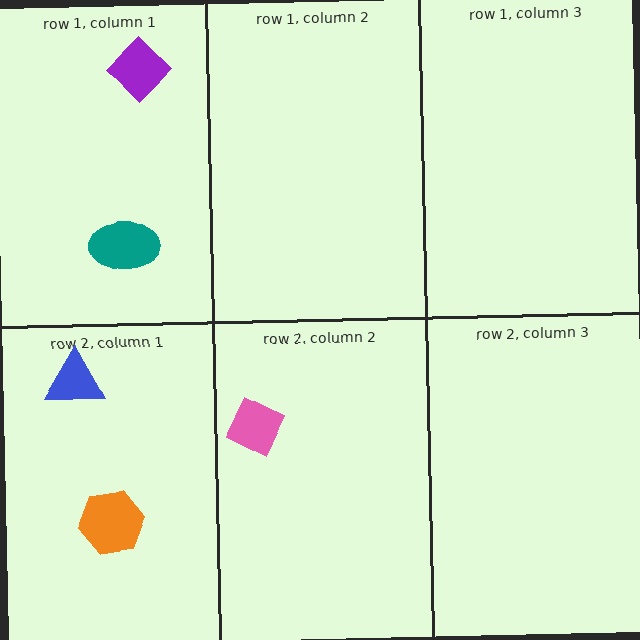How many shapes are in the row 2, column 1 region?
2.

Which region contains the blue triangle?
The row 2, column 1 region.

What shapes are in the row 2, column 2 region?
The pink square.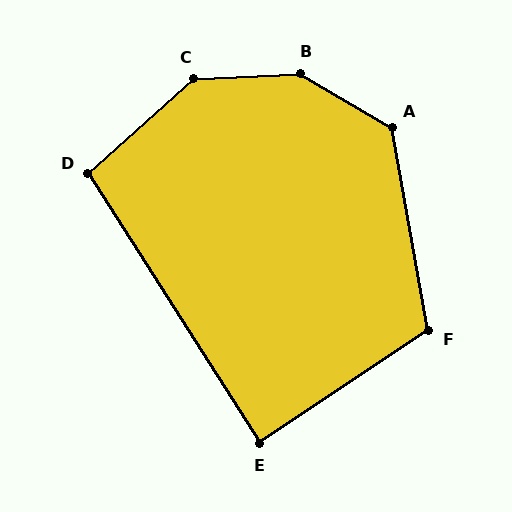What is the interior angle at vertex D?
Approximately 99 degrees (obtuse).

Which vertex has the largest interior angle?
B, at approximately 147 degrees.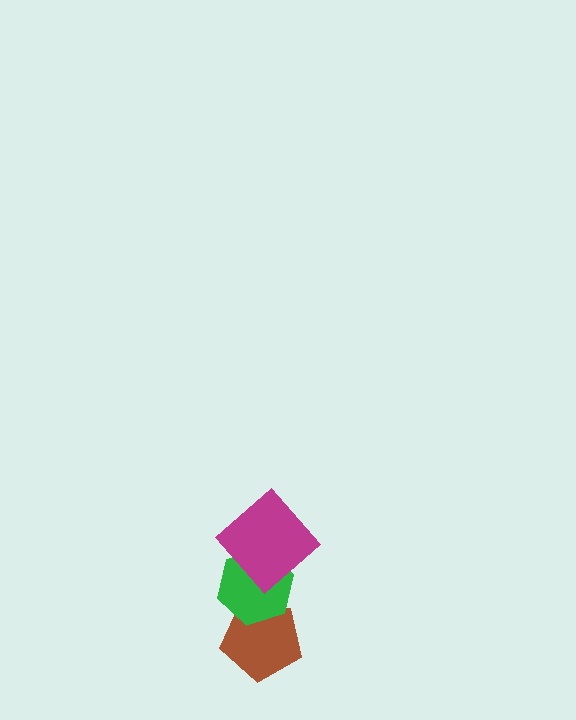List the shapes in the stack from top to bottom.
From top to bottom: the magenta diamond, the green hexagon, the brown pentagon.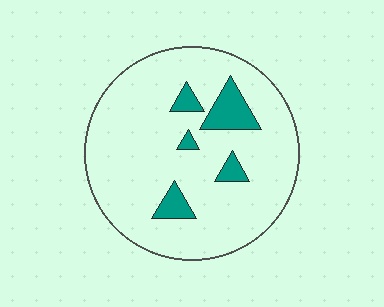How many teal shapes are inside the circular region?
5.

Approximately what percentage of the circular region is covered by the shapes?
Approximately 10%.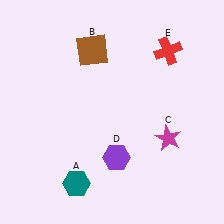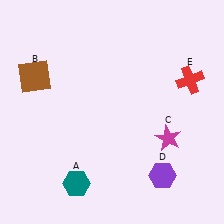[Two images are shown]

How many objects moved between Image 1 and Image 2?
3 objects moved between the two images.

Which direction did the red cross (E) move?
The red cross (E) moved down.